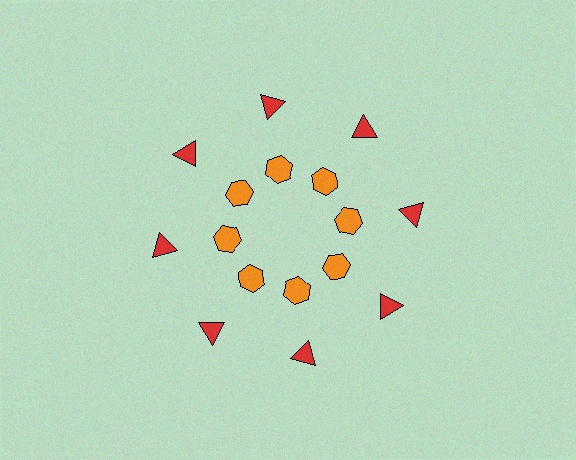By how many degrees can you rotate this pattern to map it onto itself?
The pattern maps onto itself every 45 degrees of rotation.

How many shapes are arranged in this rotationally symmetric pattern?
There are 16 shapes, arranged in 8 groups of 2.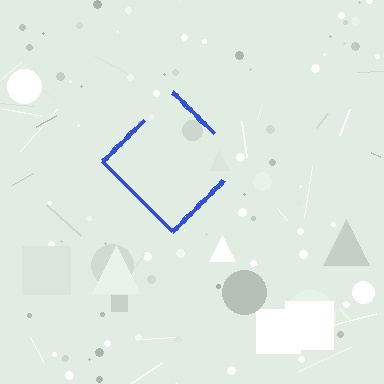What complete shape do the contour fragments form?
The contour fragments form a diamond.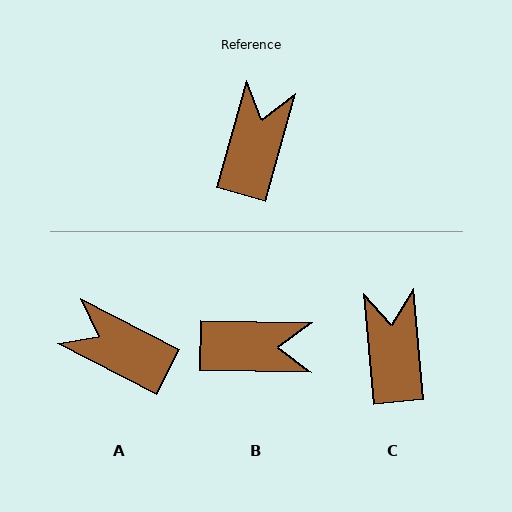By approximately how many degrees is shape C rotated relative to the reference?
Approximately 21 degrees counter-clockwise.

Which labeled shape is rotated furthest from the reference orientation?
A, about 78 degrees away.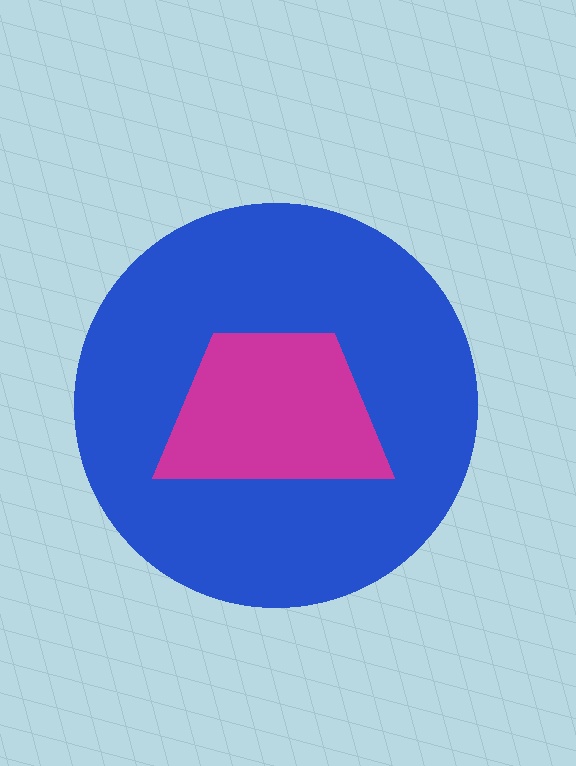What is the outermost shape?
The blue circle.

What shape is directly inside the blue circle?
The magenta trapezoid.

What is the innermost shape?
The magenta trapezoid.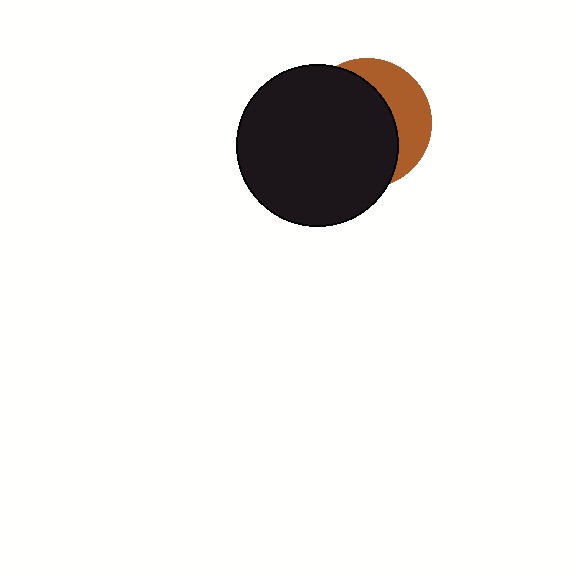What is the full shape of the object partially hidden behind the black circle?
The partially hidden object is a brown circle.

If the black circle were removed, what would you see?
You would see the complete brown circle.